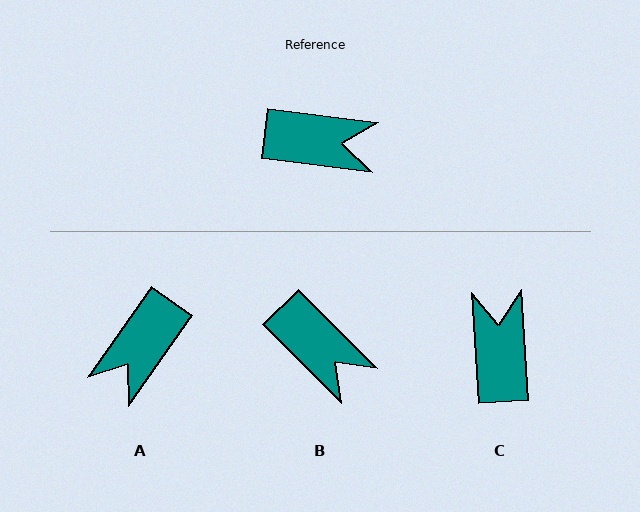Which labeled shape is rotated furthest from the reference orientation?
A, about 118 degrees away.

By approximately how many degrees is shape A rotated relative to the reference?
Approximately 118 degrees clockwise.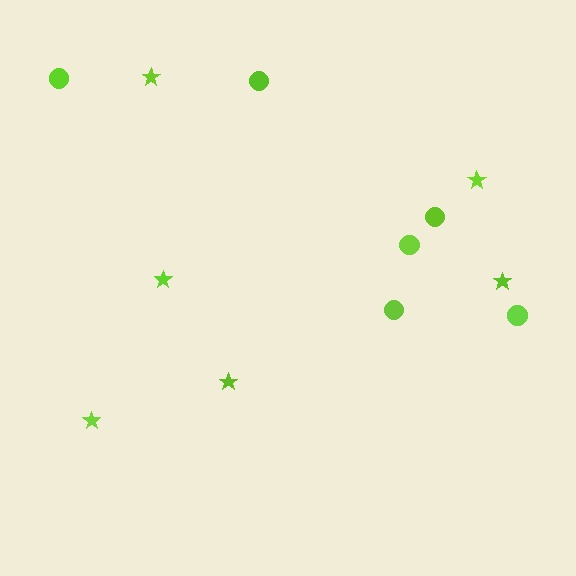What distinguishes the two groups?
There are 2 groups: one group of circles (6) and one group of stars (6).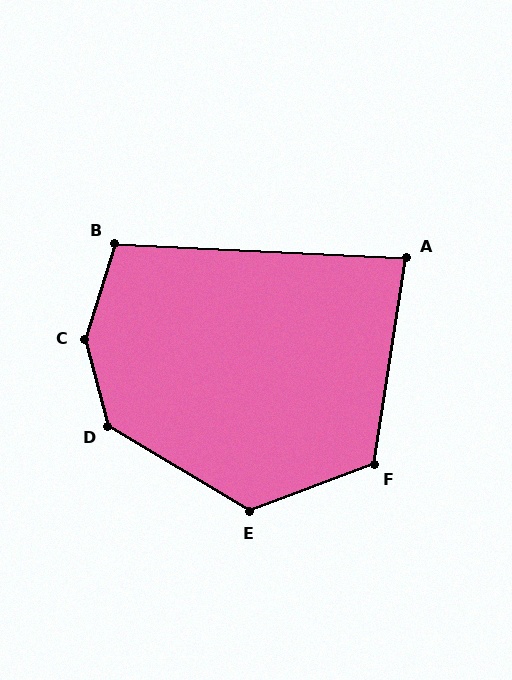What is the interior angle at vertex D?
Approximately 136 degrees (obtuse).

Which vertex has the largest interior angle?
C, at approximately 148 degrees.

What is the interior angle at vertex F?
Approximately 120 degrees (obtuse).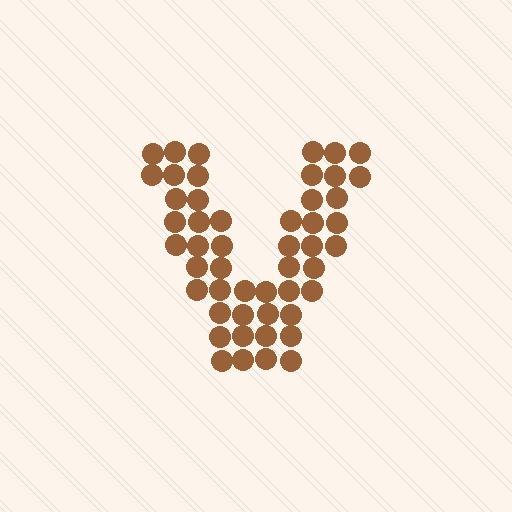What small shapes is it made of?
It is made of small circles.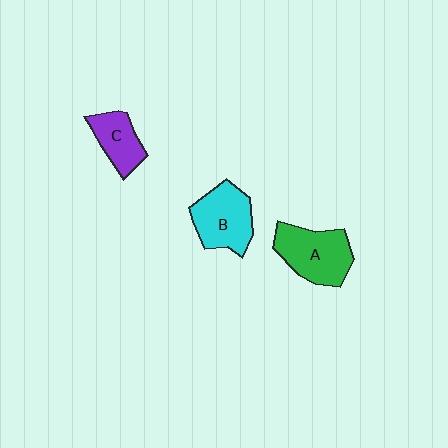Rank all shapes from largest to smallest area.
From largest to smallest: A (green), B (cyan), C (purple).